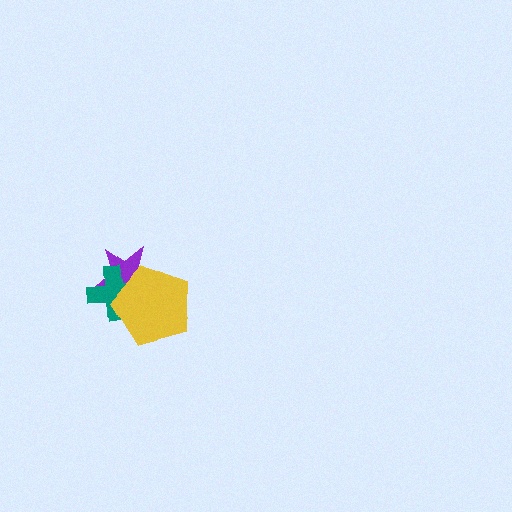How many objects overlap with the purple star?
2 objects overlap with the purple star.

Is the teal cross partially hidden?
Yes, it is partially covered by another shape.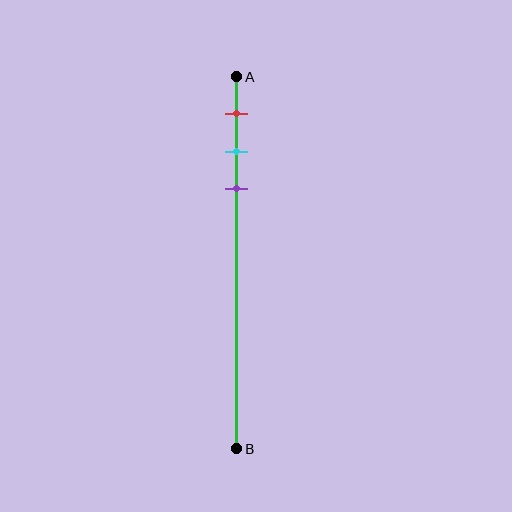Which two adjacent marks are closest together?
The cyan and purple marks are the closest adjacent pair.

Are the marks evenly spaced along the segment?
Yes, the marks are approximately evenly spaced.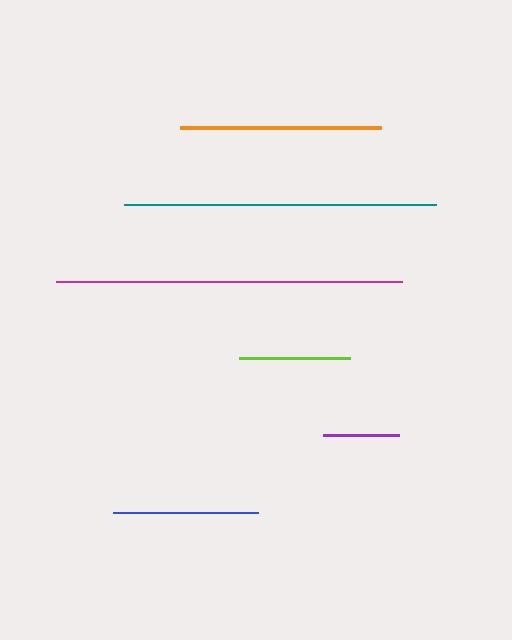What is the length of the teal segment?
The teal segment is approximately 311 pixels long.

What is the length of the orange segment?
The orange segment is approximately 201 pixels long.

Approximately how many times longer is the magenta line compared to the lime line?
The magenta line is approximately 3.1 times the length of the lime line.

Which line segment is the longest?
The magenta line is the longest at approximately 345 pixels.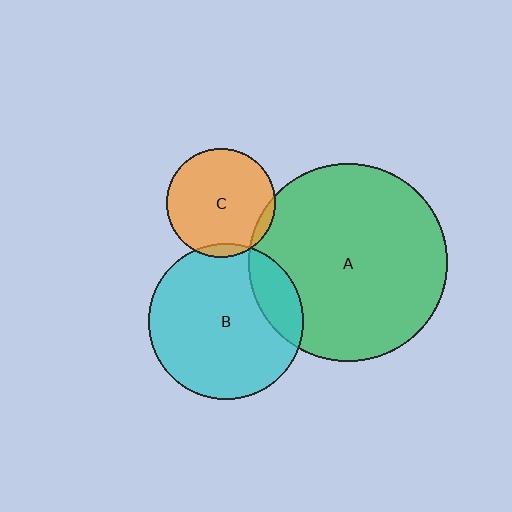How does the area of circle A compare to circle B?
Approximately 1.6 times.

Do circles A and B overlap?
Yes.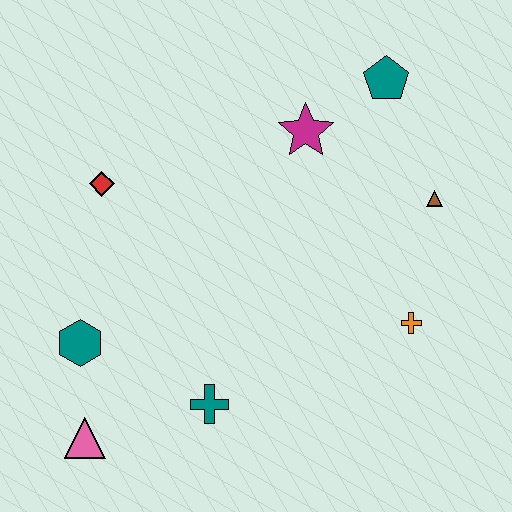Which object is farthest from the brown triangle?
The pink triangle is farthest from the brown triangle.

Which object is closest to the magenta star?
The teal pentagon is closest to the magenta star.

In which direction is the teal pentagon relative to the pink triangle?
The teal pentagon is above the pink triangle.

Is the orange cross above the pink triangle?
Yes